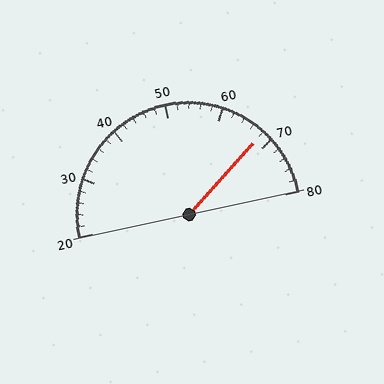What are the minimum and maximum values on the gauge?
The gauge ranges from 20 to 80.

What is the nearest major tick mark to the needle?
The nearest major tick mark is 70.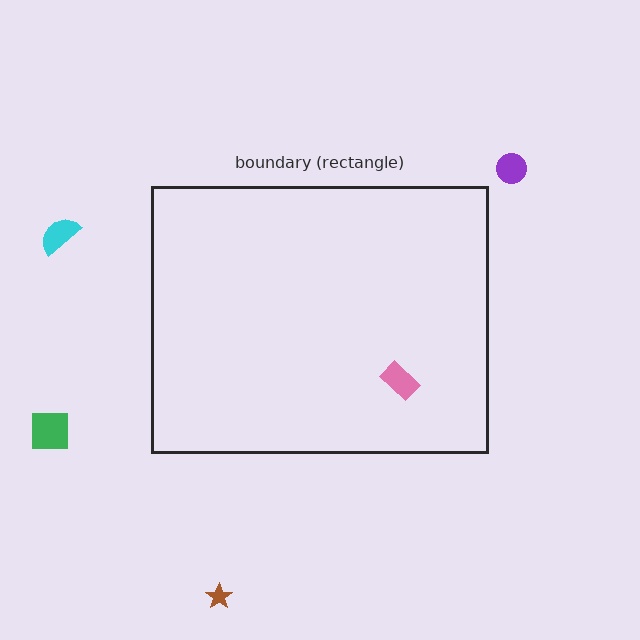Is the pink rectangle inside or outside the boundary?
Inside.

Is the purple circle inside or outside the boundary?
Outside.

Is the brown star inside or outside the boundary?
Outside.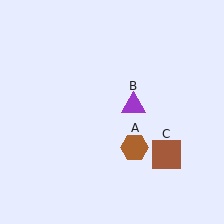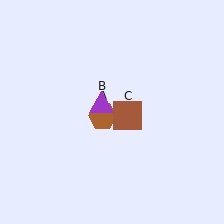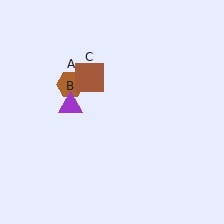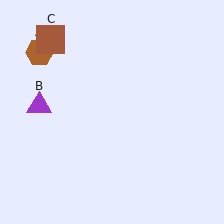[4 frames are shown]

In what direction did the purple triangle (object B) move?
The purple triangle (object B) moved left.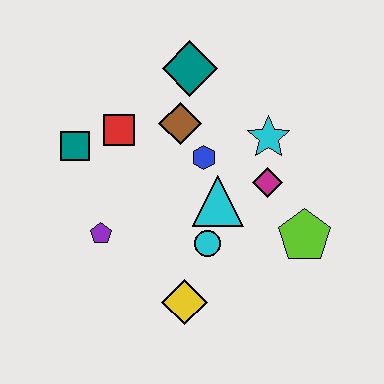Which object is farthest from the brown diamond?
The yellow diamond is farthest from the brown diamond.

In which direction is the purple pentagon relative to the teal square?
The purple pentagon is below the teal square.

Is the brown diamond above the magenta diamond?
Yes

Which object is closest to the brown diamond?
The blue hexagon is closest to the brown diamond.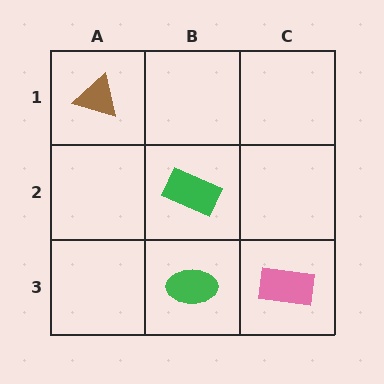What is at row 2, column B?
A green rectangle.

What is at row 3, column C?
A pink rectangle.